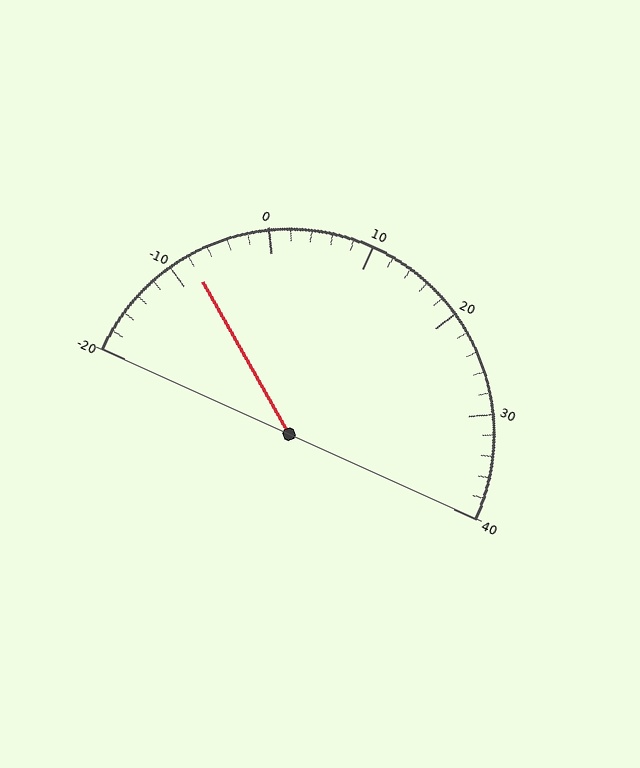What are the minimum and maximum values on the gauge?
The gauge ranges from -20 to 40.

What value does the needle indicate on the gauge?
The needle indicates approximately -8.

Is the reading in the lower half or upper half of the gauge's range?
The reading is in the lower half of the range (-20 to 40).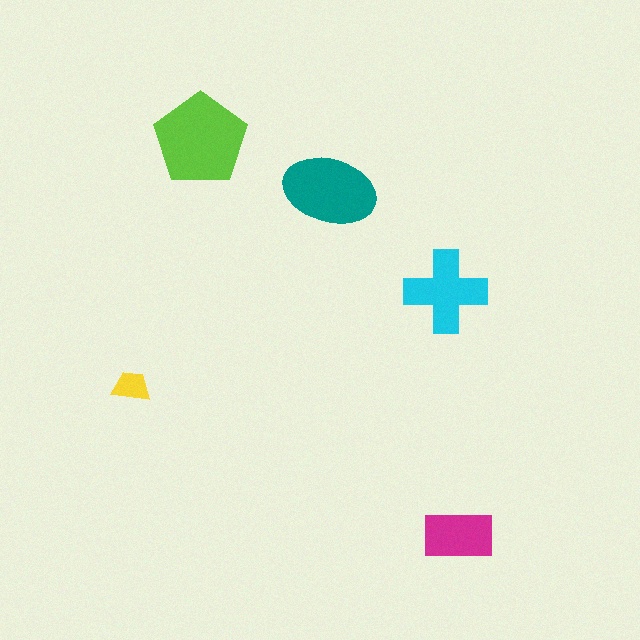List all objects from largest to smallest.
The lime pentagon, the teal ellipse, the cyan cross, the magenta rectangle, the yellow trapezoid.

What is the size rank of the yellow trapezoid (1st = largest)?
5th.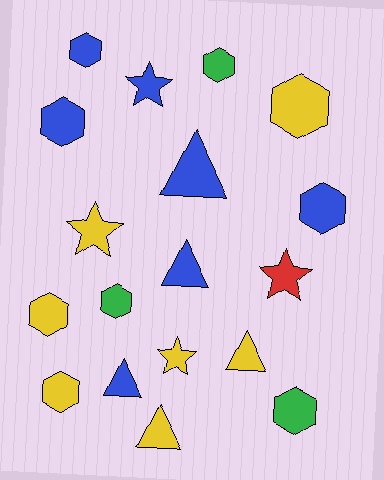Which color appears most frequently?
Yellow, with 7 objects.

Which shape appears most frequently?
Hexagon, with 9 objects.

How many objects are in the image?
There are 18 objects.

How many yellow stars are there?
There are 2 yellow stars.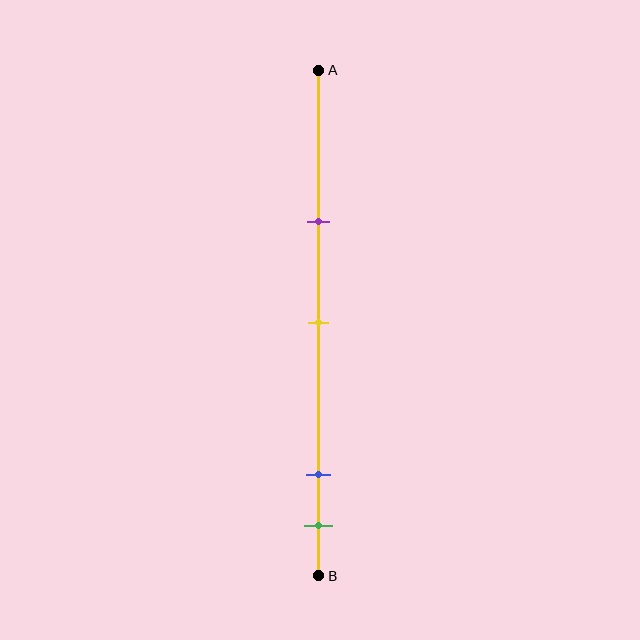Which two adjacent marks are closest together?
The blue and green marks are the closest adjacent pair.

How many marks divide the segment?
There are 4 marks dividing the segment.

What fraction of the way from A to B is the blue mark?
The blue mark is approximately 80% (0.8) of the way from A to B.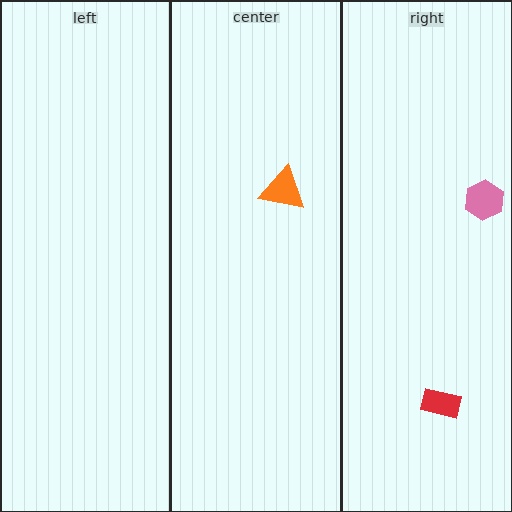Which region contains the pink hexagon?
The right region.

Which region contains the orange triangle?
The center region.